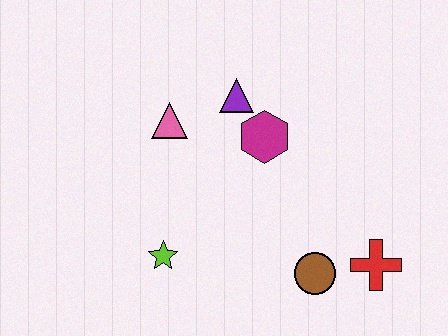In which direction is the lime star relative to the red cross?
The lime star is to the left of the red cross.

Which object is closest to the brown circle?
The red cross is closest to the brown circle.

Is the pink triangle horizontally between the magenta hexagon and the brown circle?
No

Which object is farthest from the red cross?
The pink triangle is farthest from the red cross.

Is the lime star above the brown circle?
Yes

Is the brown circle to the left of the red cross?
Yes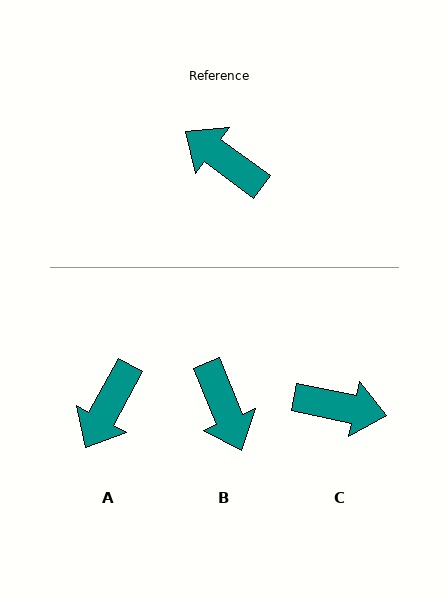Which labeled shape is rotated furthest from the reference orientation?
C, about 155 degrees away.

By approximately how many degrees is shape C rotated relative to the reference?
Approximately 155 degrees clockwise.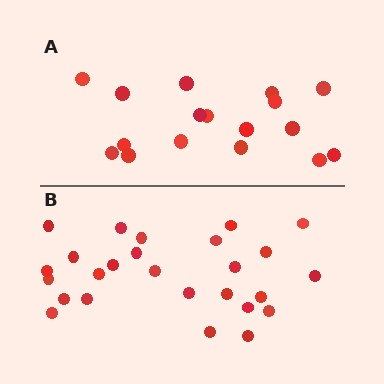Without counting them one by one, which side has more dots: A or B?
Region B (the bottom region) has more dots.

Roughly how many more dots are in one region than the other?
Region B has roughly 8 or so more dots than region A.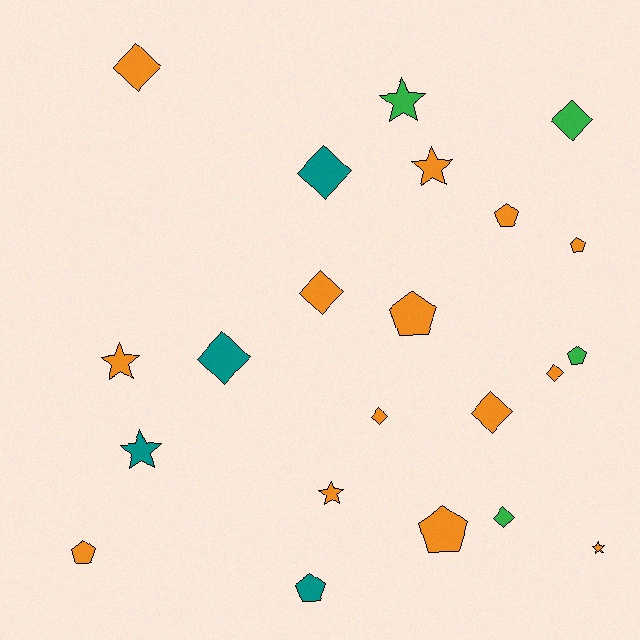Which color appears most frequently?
Orange, with 14 objects.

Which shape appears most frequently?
Diamond, with 9 objects.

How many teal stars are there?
There is 1 teal star.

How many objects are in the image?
There are 22 objects.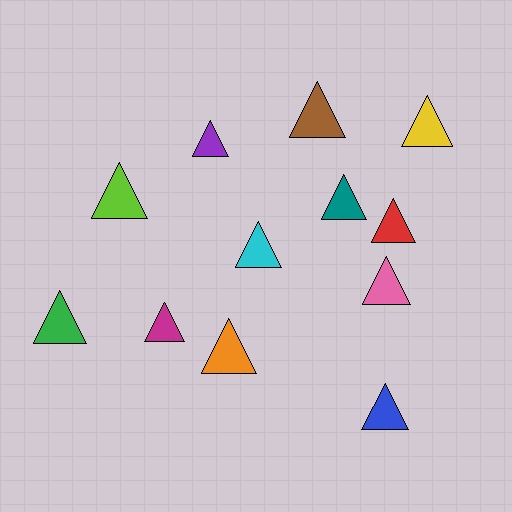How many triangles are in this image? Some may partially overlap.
There are 12 triangles.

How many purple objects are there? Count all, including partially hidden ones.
There is 1 purple object.